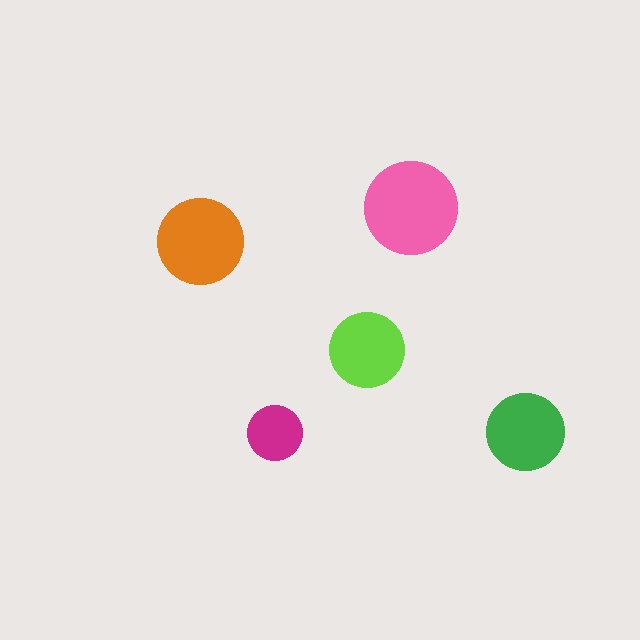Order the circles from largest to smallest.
the pink one, the orange one, the green one, the lime one, the magenta one.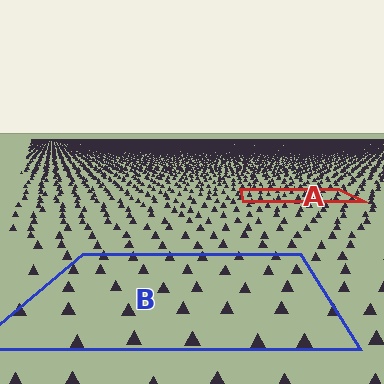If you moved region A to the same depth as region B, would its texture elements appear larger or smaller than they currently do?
They would appear larger. At a closer depth, the same texture elements are projected at a bigger on-screen size.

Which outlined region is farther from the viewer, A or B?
Region A is farther from the viewer — the texture elements inside it appear smaller and more densely packed.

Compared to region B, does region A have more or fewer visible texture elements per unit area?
Region A has more texture elements per unit area — they are packed more densely because it is farther away.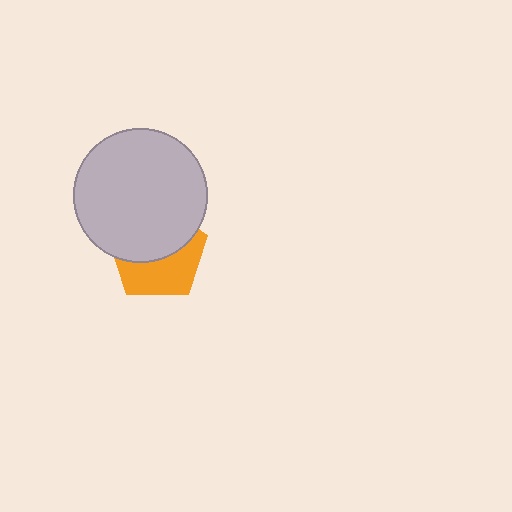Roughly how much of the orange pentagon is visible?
About half of it is visible (roughly 46%).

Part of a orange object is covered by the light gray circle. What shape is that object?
It is a pentagon.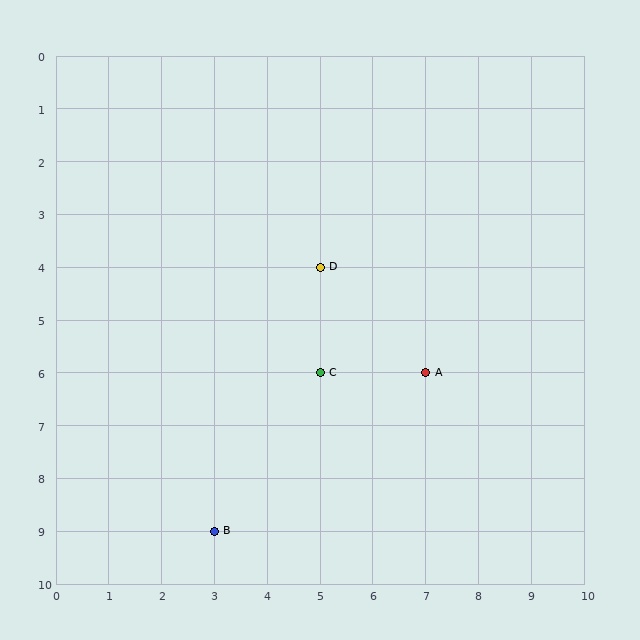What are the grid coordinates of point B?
Point B is at grid coordinates (3, 9).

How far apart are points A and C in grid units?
Points A and C are 2 columns apart.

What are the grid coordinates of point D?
Point D is at grid coordinates (5, 4).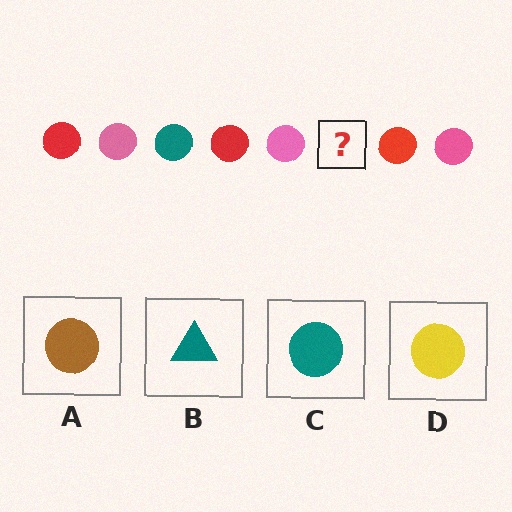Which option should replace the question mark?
Option C.